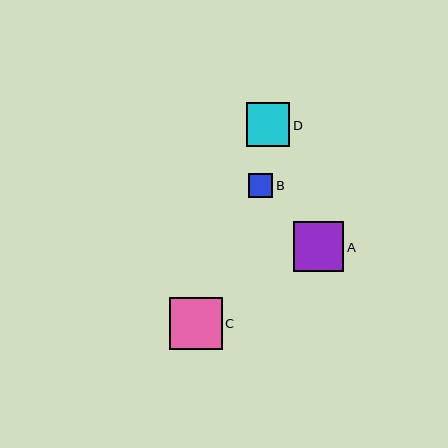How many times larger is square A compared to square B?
Square A is approximately 2.1 times the size of square B.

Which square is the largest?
Square C is the largest with a size of approximately 53 pixels.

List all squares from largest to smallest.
From largest to smallest: C, A, D, B.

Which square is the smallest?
Square B is the smallest with a size of approximately 24 pixels.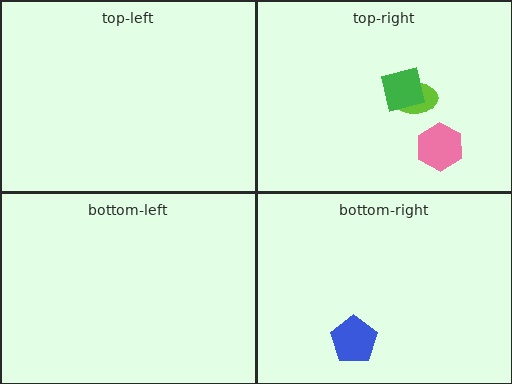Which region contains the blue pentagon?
The bottom-right region.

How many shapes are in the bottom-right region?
1.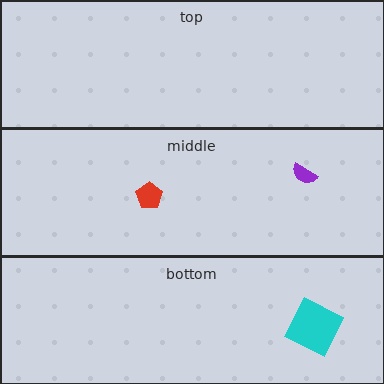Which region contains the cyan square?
The bottom region.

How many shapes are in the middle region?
2.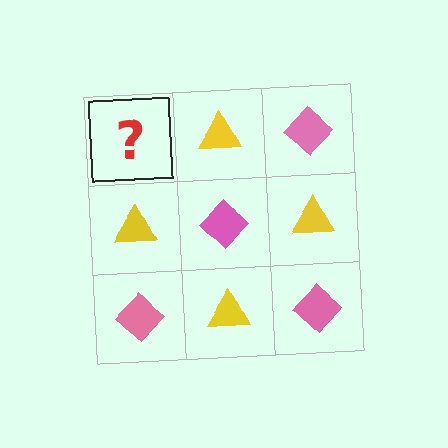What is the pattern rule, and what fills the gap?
The rule is that it alternates pink diamond and yellow triangle in a checkerboard pattern. The gap should be filled with a pink diamond.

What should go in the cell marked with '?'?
The missing cell should contain a pink diamond.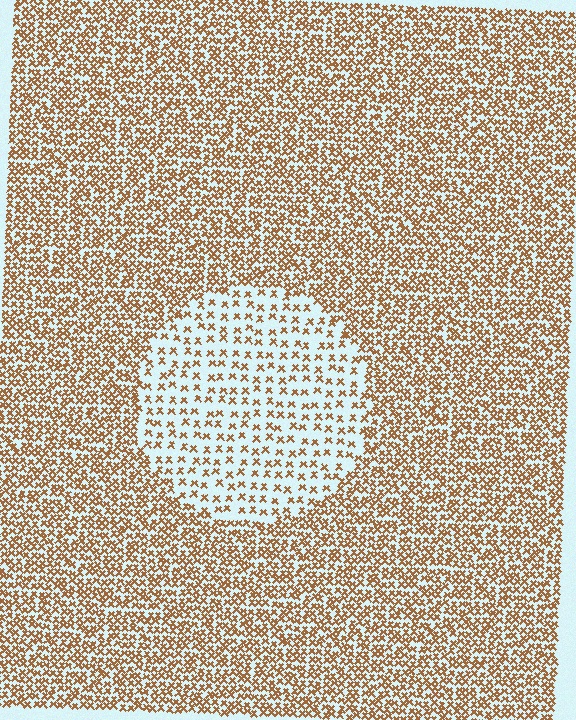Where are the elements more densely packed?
The elements are more densely packed outside the circle boundary.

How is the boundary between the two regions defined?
The boundary is defined by a change in element density (approximately 2.4x ratio). All elements are the same color, size, and shape.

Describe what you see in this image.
The image contains small brown elements arranged at two different densities. A circle-shaped region is visible where the elements are less densely packed than the surrounding area.